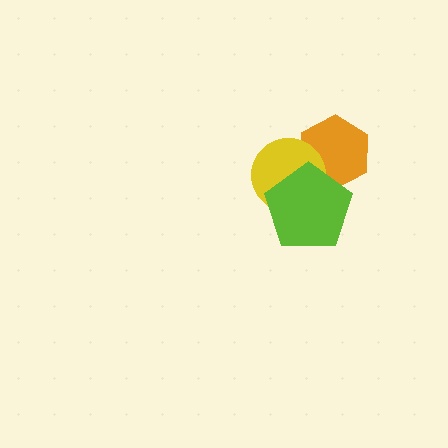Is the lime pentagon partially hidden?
No, no other shape covers it.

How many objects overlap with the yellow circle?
2 objects overlap with the yellow circle.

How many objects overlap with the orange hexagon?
2 objects overlap with the orange hexagon.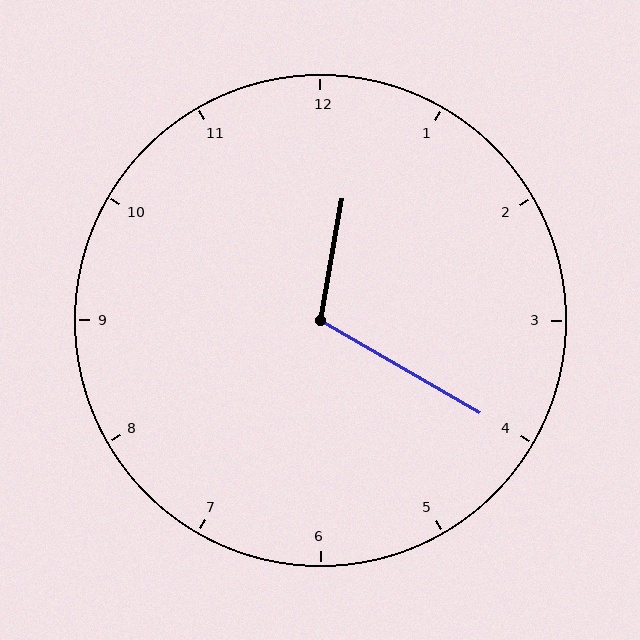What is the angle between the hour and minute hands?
Approximately 110 degrees.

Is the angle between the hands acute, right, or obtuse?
It is obtuse.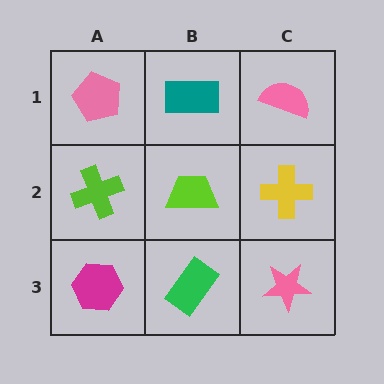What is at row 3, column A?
A magenta hexagon.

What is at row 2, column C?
A yellow cross.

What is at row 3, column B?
A green rectangle.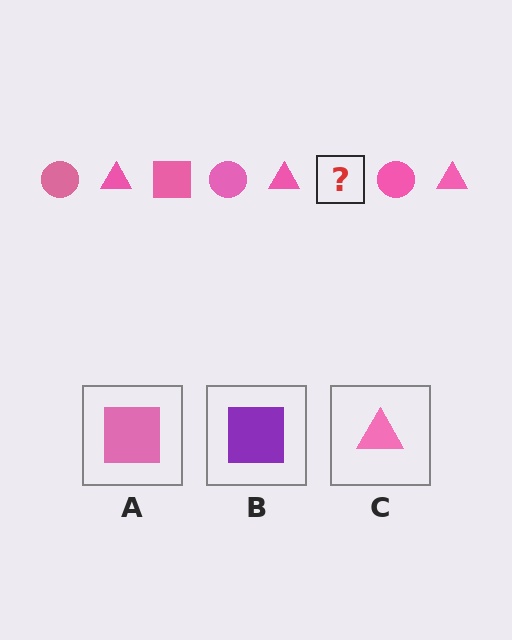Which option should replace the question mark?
Option A.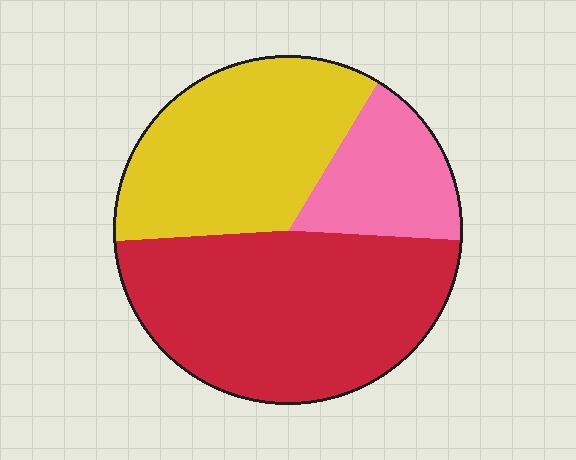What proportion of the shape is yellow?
Yellow covers roughly 35% of the shape.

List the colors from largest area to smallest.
From largest to smallest: red, yellow, pink.